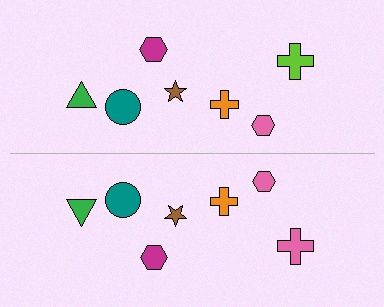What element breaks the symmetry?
The pink cross on the bottom side breaks the symmetry — its mirror counterpart is lime.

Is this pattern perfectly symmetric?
No, the pattern is not perfectly symmetric. The pink cross on the bottom side breaks the symmetry — its mirror counterpart is lime.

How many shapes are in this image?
There are 14 shapes in this image.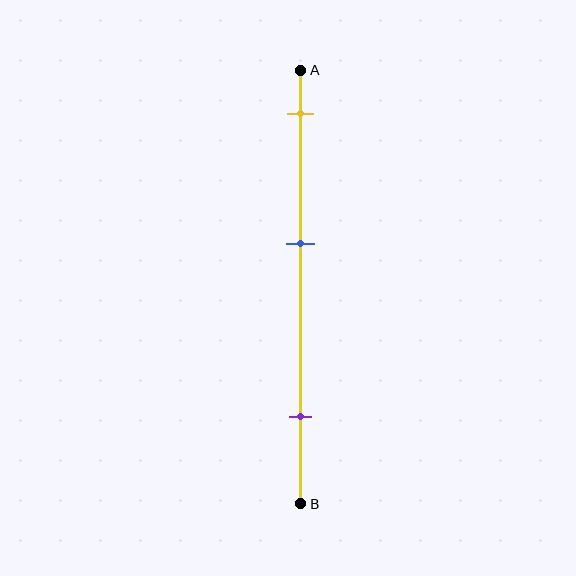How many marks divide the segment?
There are 3 marks dividing the segment.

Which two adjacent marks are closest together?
The yellow and blue marks are the closest adjacent pair.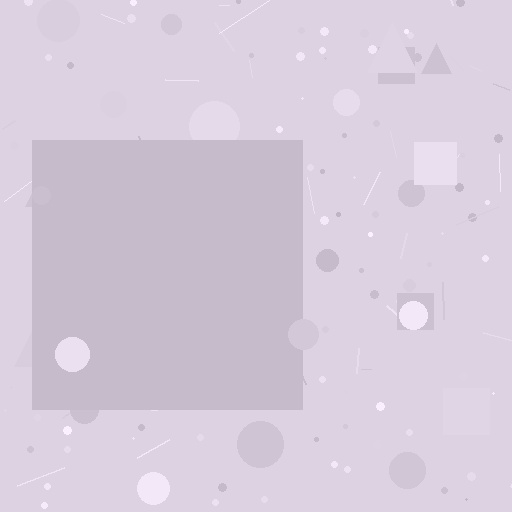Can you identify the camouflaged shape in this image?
The camouflaged shape is a square.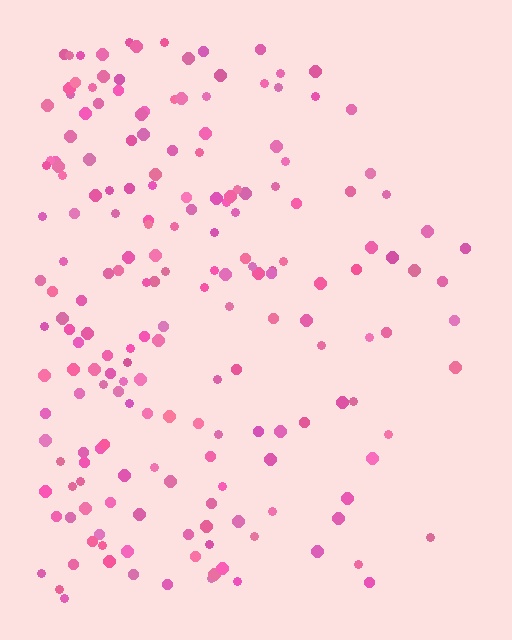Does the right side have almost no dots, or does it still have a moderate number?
Still a moderate number, just noticeably fewer than the left.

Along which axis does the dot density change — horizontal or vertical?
Horizontal.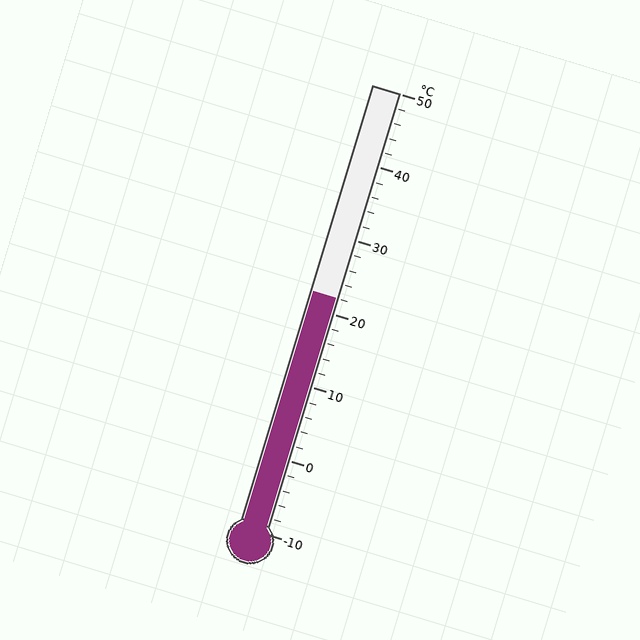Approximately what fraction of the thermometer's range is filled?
The thermometer is filled to approximately 55% of its range.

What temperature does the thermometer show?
The thermometer shows approximately 22°C.